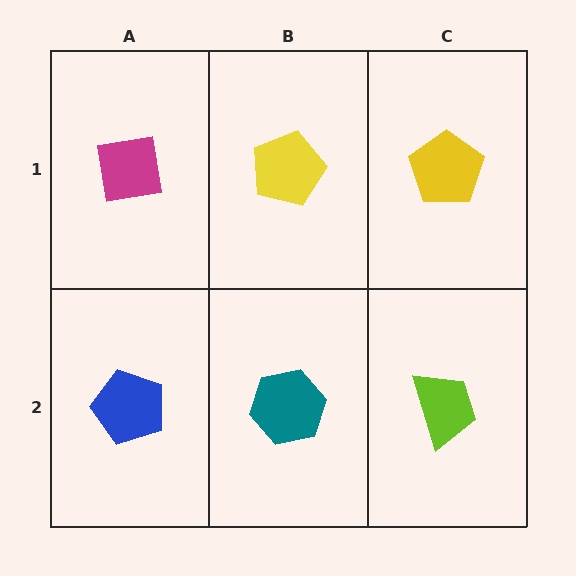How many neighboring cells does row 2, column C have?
2.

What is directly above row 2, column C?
A yellow pentagon.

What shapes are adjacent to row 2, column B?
A yellow pentagon (row 1, column B), a blue pentagon (row 2, column A), a lime trapezoid (row 2, column C).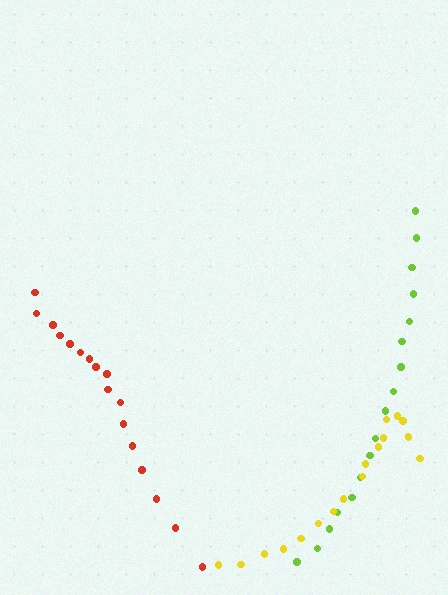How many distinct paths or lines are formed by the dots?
There are 3 distinct paths.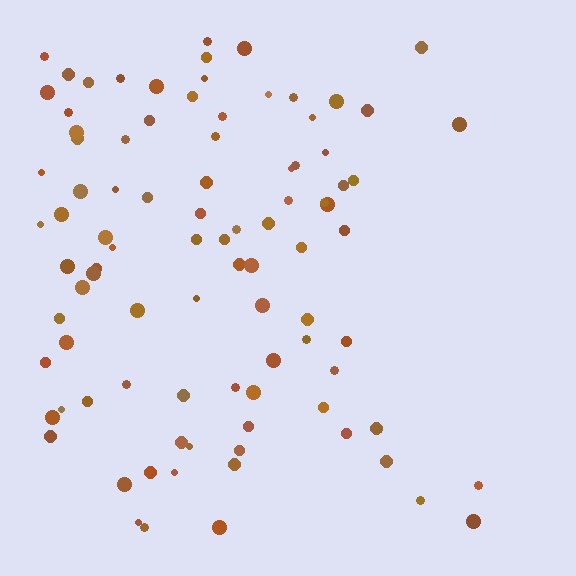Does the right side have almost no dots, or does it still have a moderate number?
Still a moderate number, just noticeably fewer than the left.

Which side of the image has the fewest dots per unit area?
The right.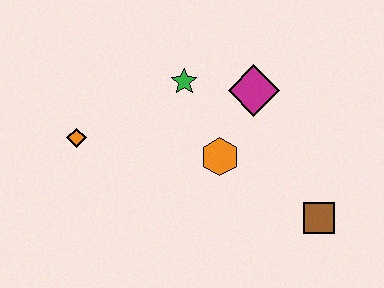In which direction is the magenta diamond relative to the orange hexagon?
The magenta diamond is above the orange hexagon.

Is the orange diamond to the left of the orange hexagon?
Yes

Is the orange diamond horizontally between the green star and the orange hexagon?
No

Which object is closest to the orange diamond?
The green star is closest to the orange diamond.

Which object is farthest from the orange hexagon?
The orange diamond is farthest from the orange hexagon.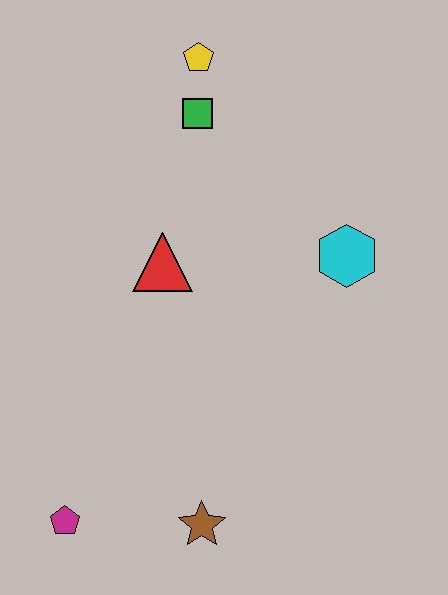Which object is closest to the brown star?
The magenta pentagon is closest to the brown star.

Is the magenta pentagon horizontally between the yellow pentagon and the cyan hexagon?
No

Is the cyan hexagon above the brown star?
Yes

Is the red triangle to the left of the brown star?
Yes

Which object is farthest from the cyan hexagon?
The magenta pentagon is farthest from the cyan hexagon.